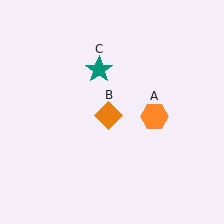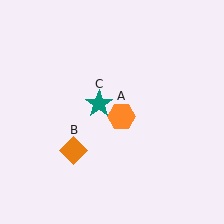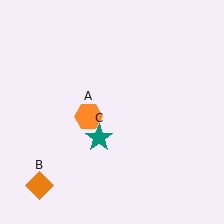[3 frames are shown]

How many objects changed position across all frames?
3 objects changed position: orange hexagon (object A), orange diamond (object B), teal star (object C).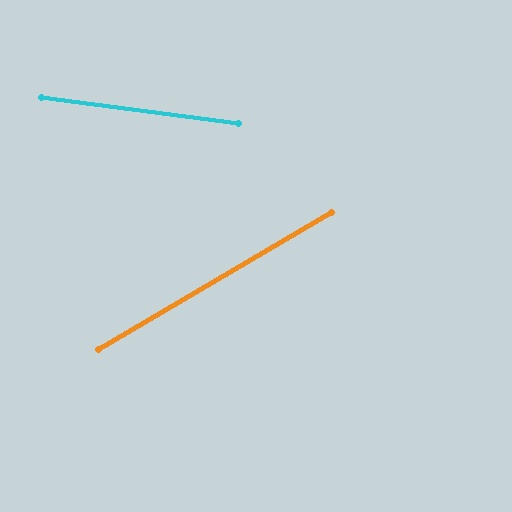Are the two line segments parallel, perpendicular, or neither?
Neither parallel nor perpendicular — they differ by about 38°.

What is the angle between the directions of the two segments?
Approximately 38 degrees.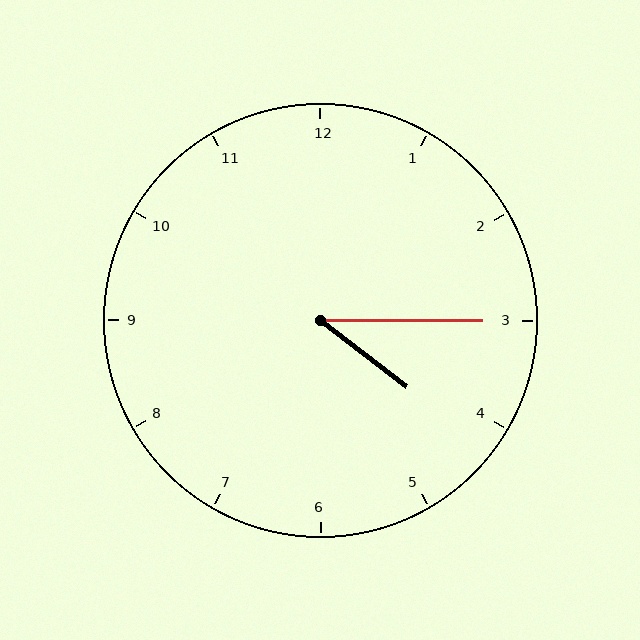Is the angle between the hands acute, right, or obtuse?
It is acute.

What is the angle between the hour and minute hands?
Approximately 38 degrees.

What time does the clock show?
4:15.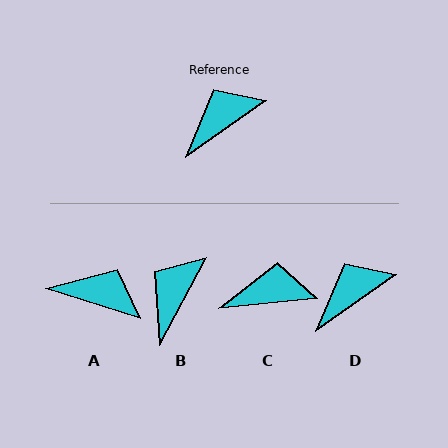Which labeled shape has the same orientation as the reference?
D.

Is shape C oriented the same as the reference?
No, it is off by about 30 degrees.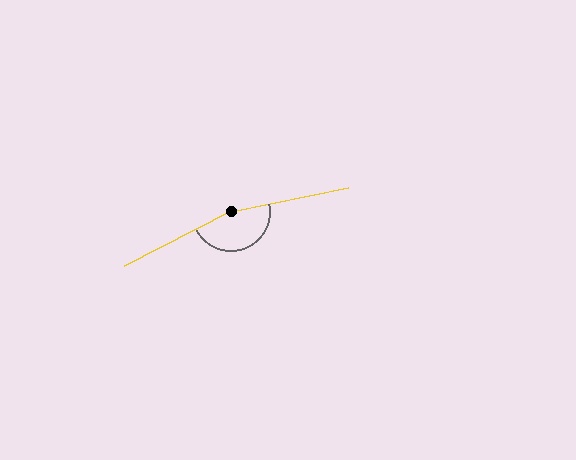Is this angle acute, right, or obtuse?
It is obtuse.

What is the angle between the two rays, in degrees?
Approximately 164 degrees.